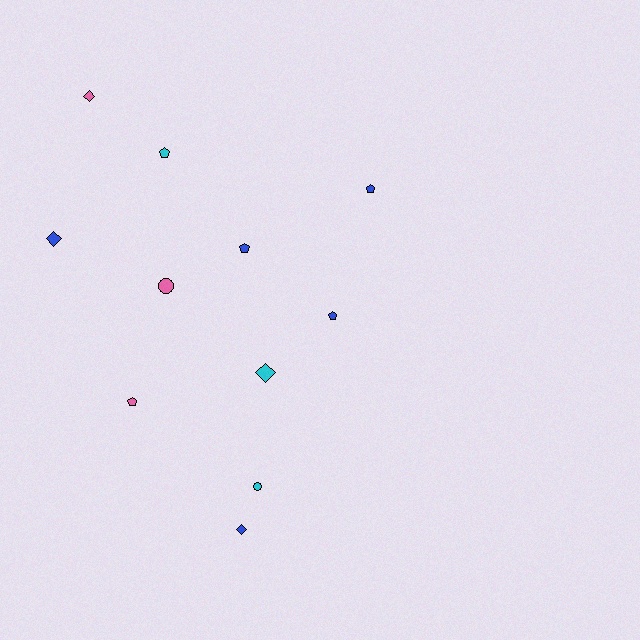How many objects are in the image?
There are 11 objects.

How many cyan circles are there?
There is 1 cyan circle.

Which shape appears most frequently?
Pentagon, with 5 objects.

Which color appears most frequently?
Blue, with 5 objects.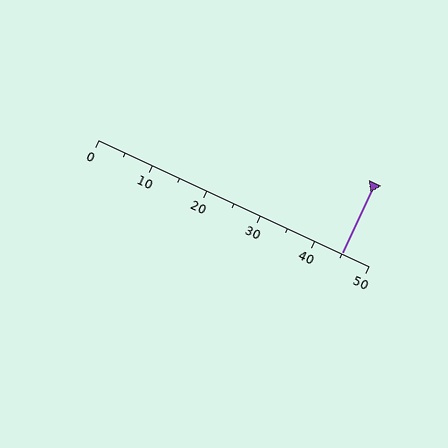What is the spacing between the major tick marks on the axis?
The major ticks are spaced 10 apart.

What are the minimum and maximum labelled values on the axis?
The axis runs from 0 to 50.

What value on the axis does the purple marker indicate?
The marker indicates approximately 45.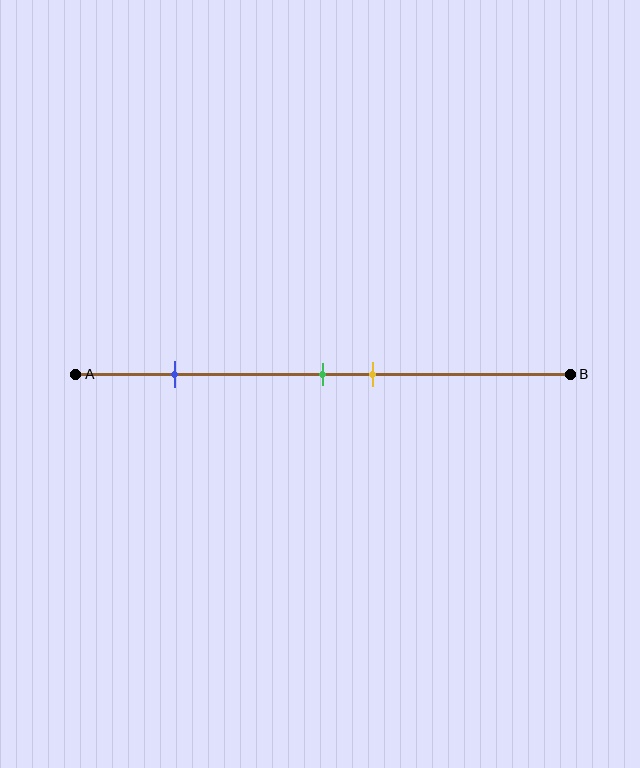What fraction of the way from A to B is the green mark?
The green mark is approximately 50% (0.5) of the way from A to B.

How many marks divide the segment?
There are 3 marks dividing the segment.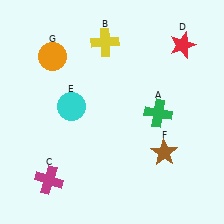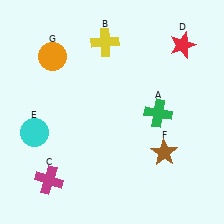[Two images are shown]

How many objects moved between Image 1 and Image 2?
1 object moved between the two images.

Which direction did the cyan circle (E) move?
The cyan circle (E) moved left.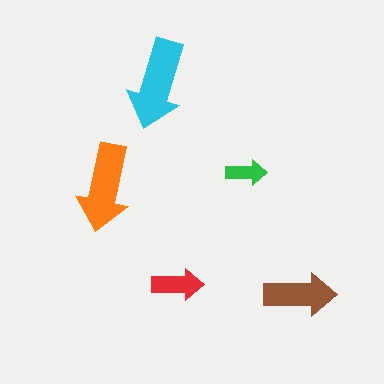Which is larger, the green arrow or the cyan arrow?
The cyan one.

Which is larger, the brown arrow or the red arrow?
The brown one.